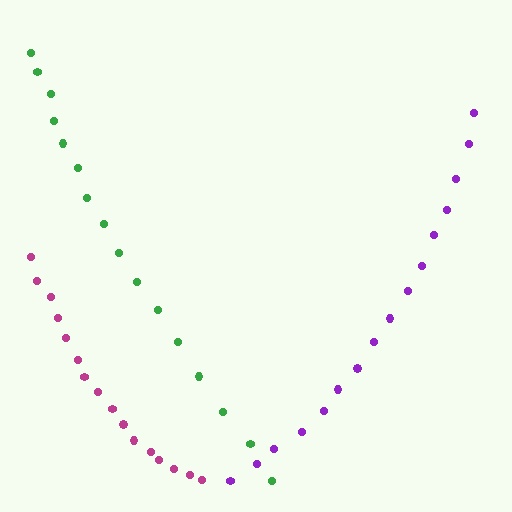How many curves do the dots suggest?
There are 3 distinct paths.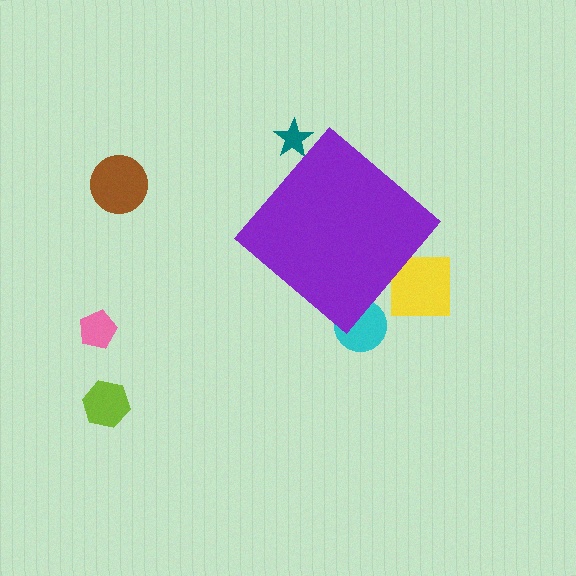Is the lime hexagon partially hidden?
No, the lime hexagon is fully visible.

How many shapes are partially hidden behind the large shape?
3 shapes are partially hidden.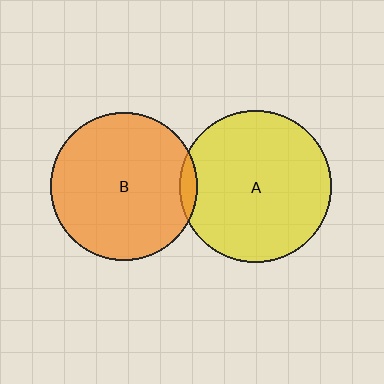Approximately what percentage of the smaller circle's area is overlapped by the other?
Approximately 5%.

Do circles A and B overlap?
Yes.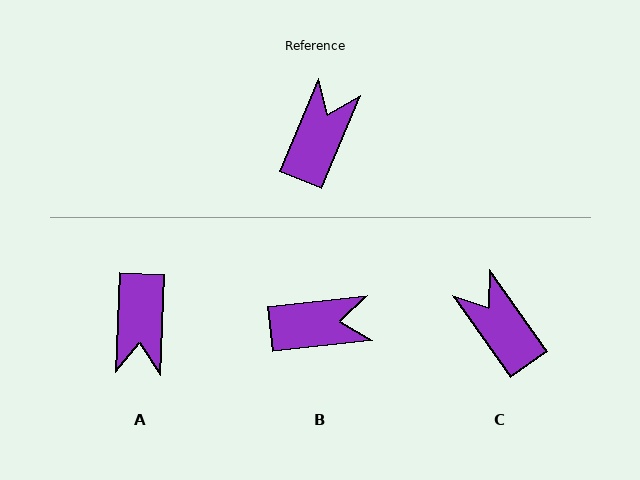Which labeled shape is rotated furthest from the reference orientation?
A, about 160 degrees away.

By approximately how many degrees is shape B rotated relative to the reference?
Approximately 61 degrees clockwise.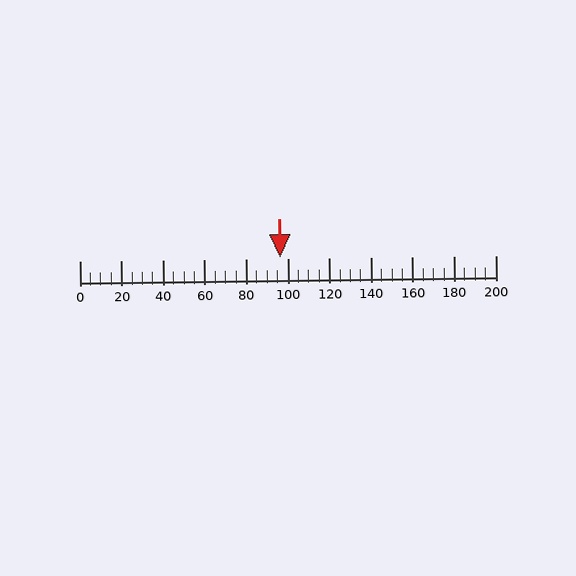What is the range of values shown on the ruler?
The ruler shows values from 0 to 200.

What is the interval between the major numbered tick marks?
The major tick marks are spaced 20 units apart.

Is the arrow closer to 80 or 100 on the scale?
The arrow is closer to 100.